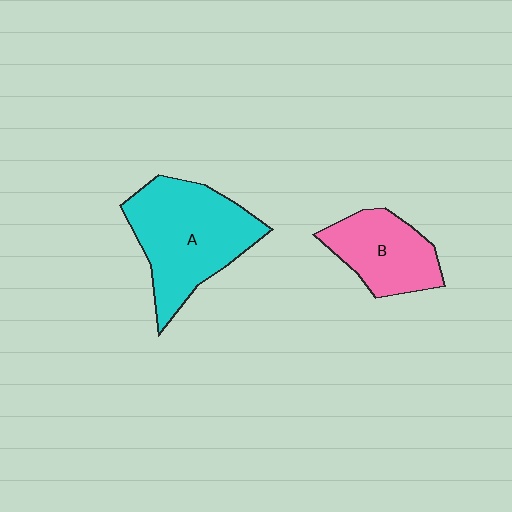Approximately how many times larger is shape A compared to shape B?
Approximately 1.6 times.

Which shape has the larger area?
Shape A (cyan).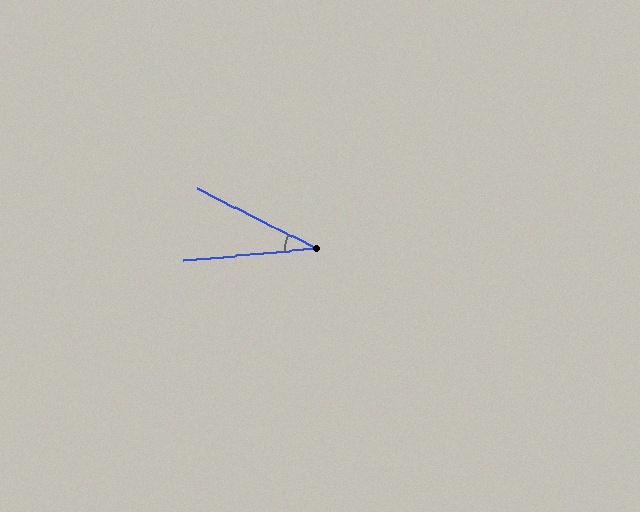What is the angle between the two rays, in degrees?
Approximately 32 degrees.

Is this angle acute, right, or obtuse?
It is acute.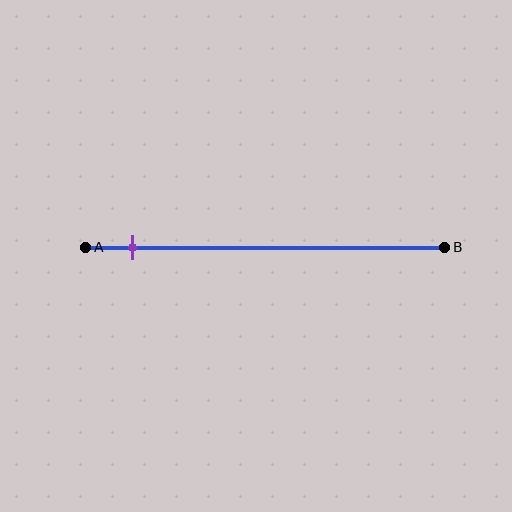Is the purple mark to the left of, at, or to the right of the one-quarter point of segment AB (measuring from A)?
The purple mark is to the left of the one-quarter point of segment AB.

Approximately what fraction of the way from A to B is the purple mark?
The purple mark is approximately 15% of the way from A to B.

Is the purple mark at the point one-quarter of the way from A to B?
No, the mark is at about 15% from A, not at the 25% one-quarter point.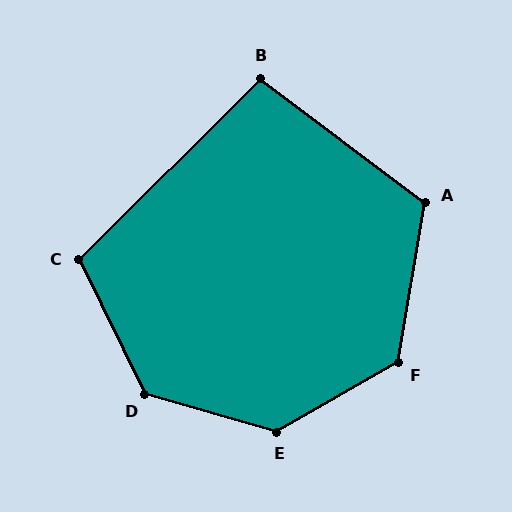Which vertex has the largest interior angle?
E, at approximately 134 degrees.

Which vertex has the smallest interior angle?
B, at approximately 98 degrees.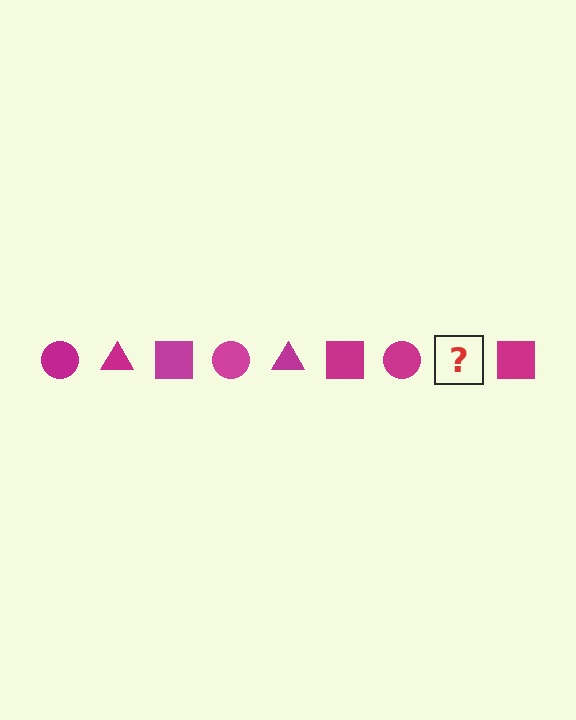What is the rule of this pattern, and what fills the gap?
The rule is that the pattern cycles through circle, triangle, square shapes in magenta. The gap should be filled with a magenta triangle.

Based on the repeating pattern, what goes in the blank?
The blank should be a magenta triangle.